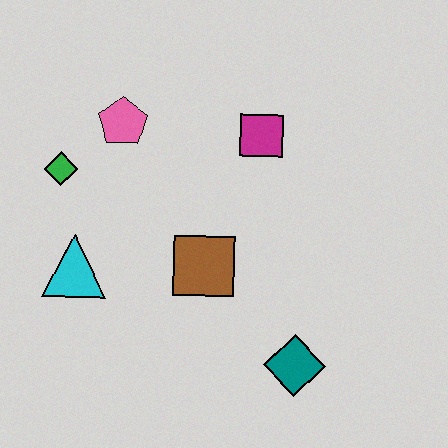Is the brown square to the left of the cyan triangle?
No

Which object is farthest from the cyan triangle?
The teal diamond is farthest from the cyan triangle.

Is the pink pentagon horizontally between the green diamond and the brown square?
Yes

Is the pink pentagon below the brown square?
No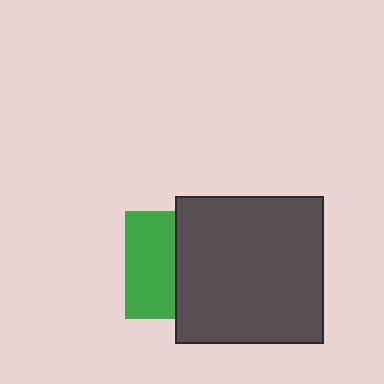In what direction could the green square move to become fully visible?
The green square could move left. That would shift it out from behind the dark gray square entirely.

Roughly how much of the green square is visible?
About half of it is visible (roughly 47%).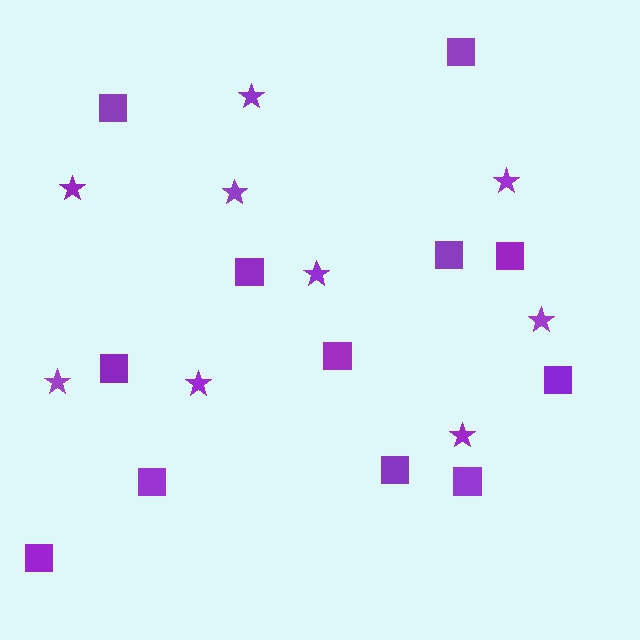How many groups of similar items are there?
There are 2 groups: one group of squares (12) and one group of stars (9).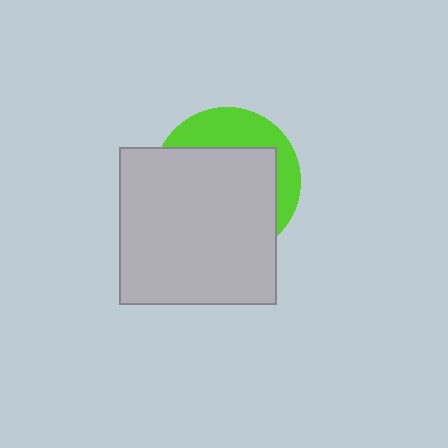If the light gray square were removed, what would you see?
You would see the complete lime circle.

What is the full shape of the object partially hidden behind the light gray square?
The partially hidden object is a lime circle.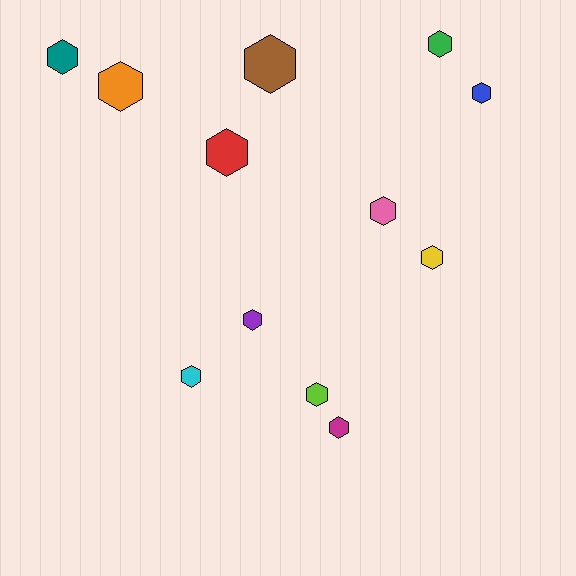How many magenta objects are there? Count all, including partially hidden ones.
There is 1 magenta object.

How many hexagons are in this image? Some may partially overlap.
There are 12 hexagons.